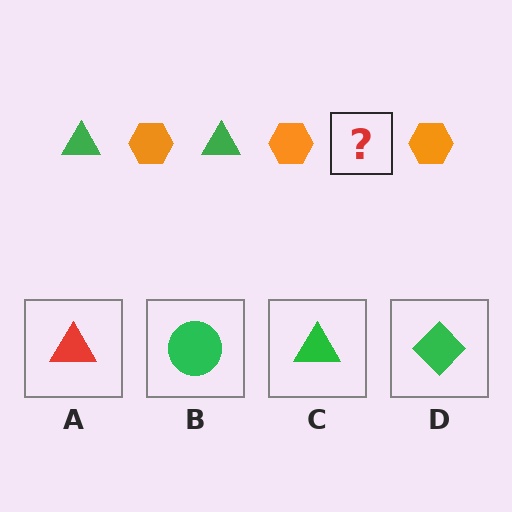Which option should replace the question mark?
Option C.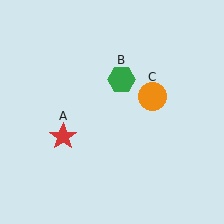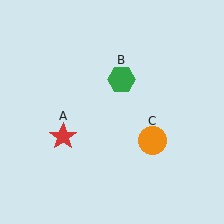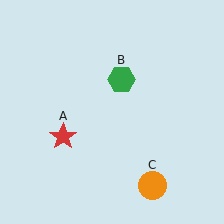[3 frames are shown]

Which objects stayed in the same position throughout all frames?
Red star (object A) and green hexagon (object B) remained stationary.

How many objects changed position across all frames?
1 object changed position: orange circle (object C).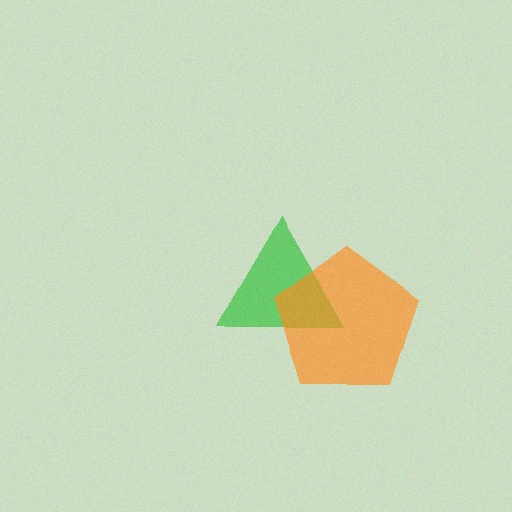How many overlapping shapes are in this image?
There are 2 overlapping shapes in the image.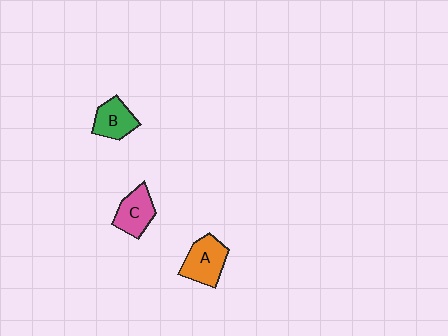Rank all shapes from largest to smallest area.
From largest to smallest: A (orange), C (pink), B (green).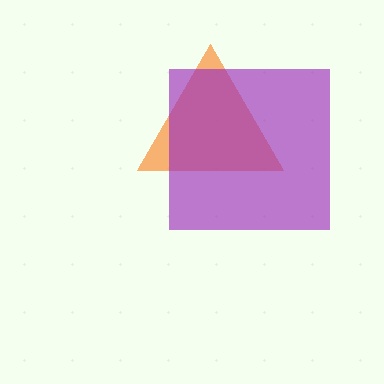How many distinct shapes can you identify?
There are 2 distinct shapes: an orange triangle, a purple square.